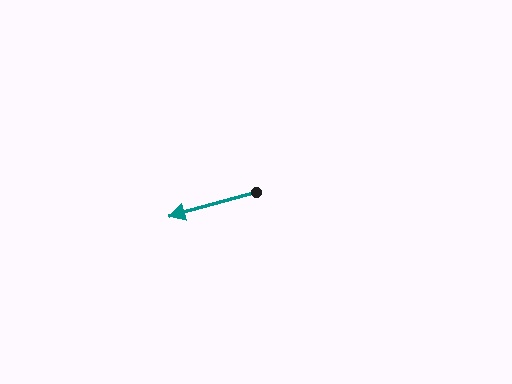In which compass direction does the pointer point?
West.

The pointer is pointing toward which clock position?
Roughly 8 o'clock.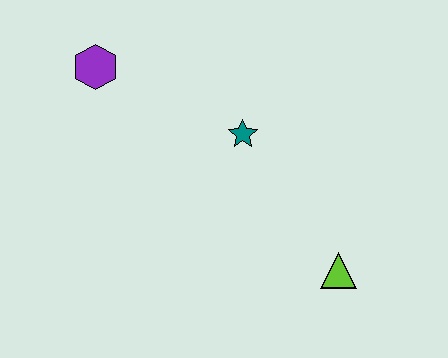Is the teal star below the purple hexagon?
Yes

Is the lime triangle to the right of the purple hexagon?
Yes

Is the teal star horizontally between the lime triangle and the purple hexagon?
Yes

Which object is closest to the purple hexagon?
The teal star is closest to the purple hexagon.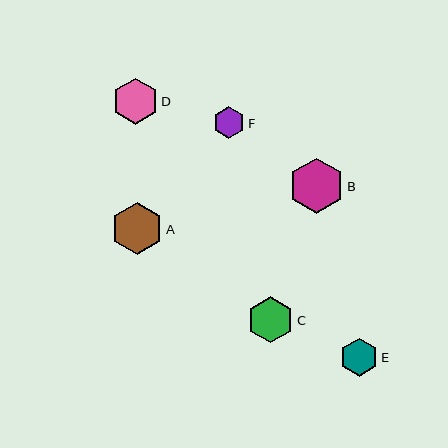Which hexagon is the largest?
Hexagon B is the largest with a size of approximately 55 pixels.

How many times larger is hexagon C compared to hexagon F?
Hexagon C is approximately 1.5 times the size of hexagon F.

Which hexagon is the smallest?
Hexagon F is the smallest with a size of approximately 31 pixels.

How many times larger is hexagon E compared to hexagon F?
Hexagon E is approximately 1.2 times the size of hexagon F.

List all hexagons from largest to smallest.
From largest to smallest: B, A, C, D, E, F.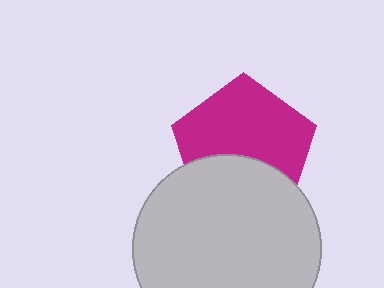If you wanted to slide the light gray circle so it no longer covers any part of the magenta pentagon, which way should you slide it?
Slide it down — that is the most direct way to separate the two shapes.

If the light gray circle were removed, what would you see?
You would see the complete magenta pentagon.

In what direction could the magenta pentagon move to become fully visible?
The magenta pentagon could move up. That would shift it out from behind the light gray circle entirely.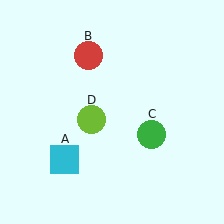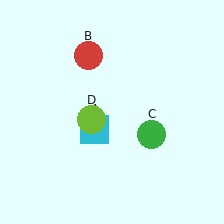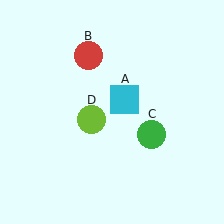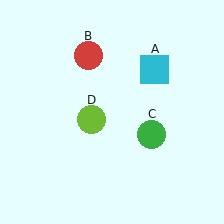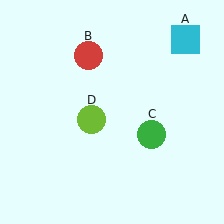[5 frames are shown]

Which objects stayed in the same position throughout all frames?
Red circle (object B) and green circle (object C) and lime circle (object D) remained stationary.